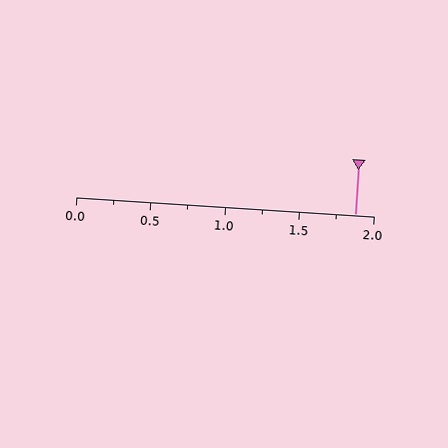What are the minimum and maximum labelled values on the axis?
The axis runs from 0.0 to 2.0.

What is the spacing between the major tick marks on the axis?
The major ticks are spaced 0.5 apart.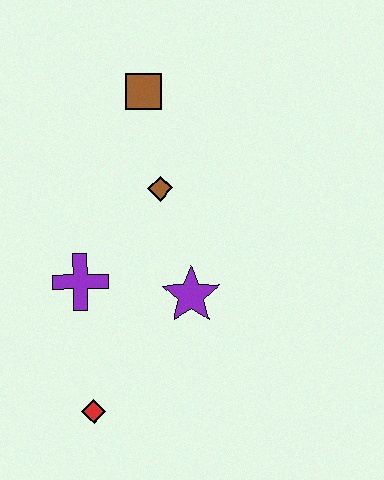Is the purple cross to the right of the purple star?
No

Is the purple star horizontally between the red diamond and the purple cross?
No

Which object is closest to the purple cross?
The purple star is closest to the purple cross.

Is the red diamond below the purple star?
Yes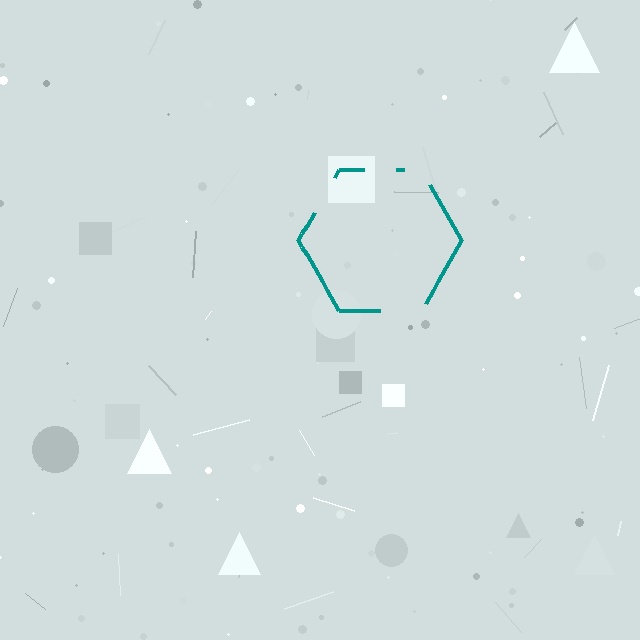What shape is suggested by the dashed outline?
The dashed outline suggests a hexagon.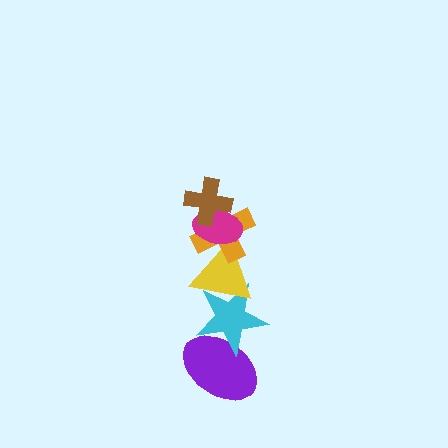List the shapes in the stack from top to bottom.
From top to bottom: the brown cross, the magenta ellipse, the orange cross, the yellow triangle, the cyan star, the purple ellipse.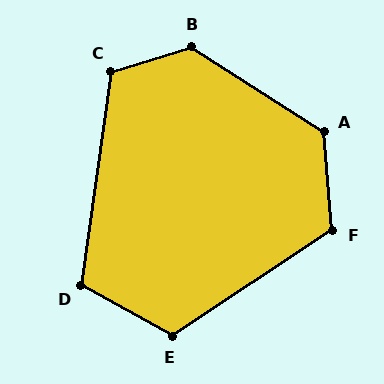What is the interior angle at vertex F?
Approximately 119 degrees (obtuse).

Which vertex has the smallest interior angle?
D, at approximately 111 degrees.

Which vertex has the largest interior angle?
B, at approximately 130 degrees.